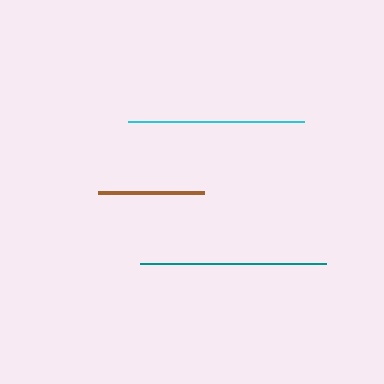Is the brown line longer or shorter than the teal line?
The teal line is longer than the brown line.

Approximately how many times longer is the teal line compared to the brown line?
The teal line is approximately 1.8 times the length of the brown line.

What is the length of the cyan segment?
The cyan segment is approximately 176 pixels long.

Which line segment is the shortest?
The brown line is the shortest at approximately 106 pixels.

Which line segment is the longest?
The teal line is the longest at approximately 186 pixels.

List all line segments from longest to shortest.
From longest to shortest: teal, cyan, brown.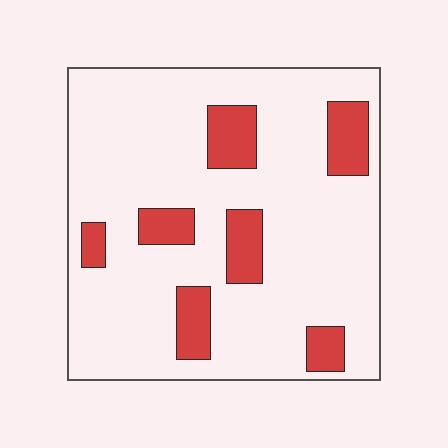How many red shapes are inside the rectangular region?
7.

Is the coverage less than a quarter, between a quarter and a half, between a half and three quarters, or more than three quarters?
Less than a quarter.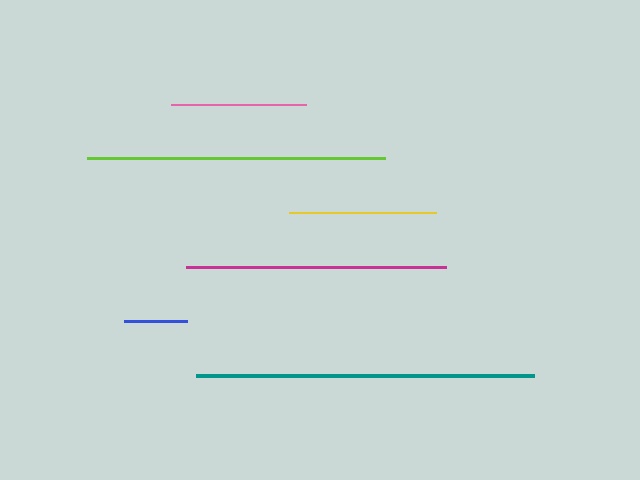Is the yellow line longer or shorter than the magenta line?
The magenta line is longer than the yellow line.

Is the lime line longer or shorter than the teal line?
The teal line is longer than the lime line.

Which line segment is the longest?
The teal line is the longest at approximately 338 pixels.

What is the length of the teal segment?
The teal segment is approximately 338 pixels long.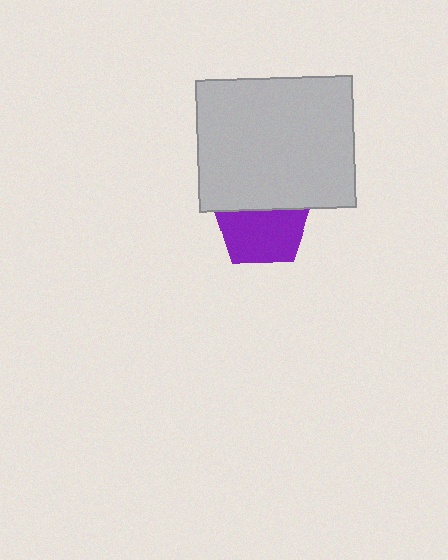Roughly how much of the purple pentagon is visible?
About half of it is visible (roughly 63%).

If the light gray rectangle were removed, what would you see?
You would see the complete purple pentagon.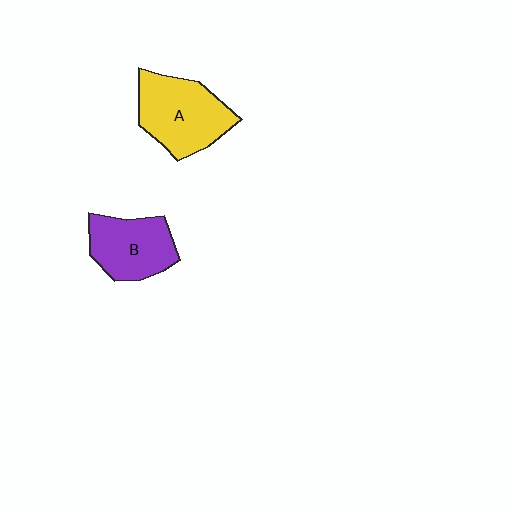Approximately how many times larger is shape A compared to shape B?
Approximately 1.2 times.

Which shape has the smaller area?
Shape B (purple).